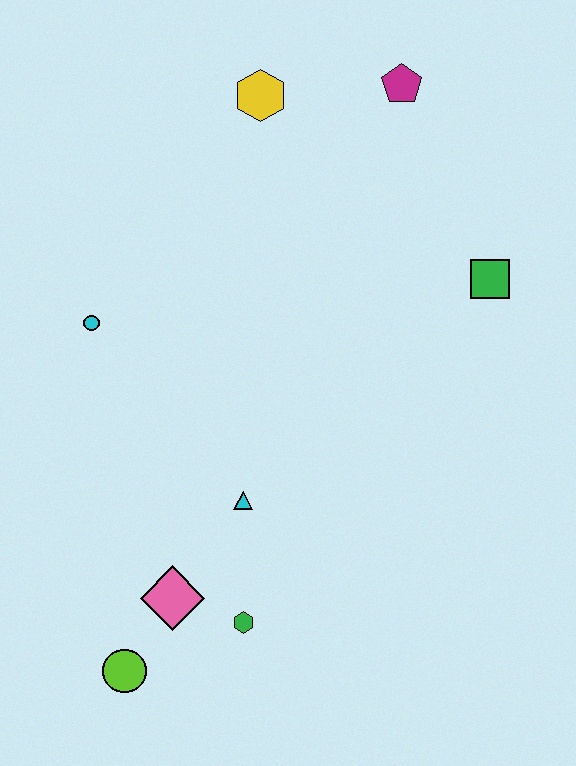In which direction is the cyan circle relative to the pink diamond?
The cyan circle is above the pink diamond.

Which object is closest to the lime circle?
The pink diamond is closest to the lime circle.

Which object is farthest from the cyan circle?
The green square is farthest from the cyan circle.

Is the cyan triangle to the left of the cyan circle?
No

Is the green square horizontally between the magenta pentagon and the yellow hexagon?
No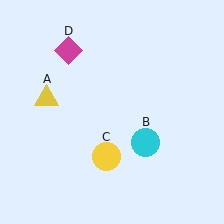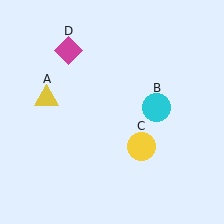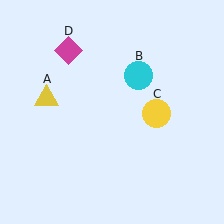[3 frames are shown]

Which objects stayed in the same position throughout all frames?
Yellow triangle (object A) and magenta diamond (object D) remained stationary.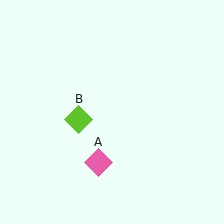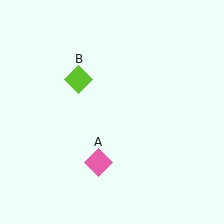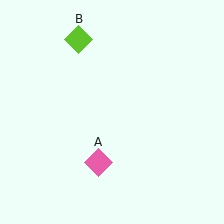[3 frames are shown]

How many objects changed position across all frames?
1 object changed position: lime diamond (object B).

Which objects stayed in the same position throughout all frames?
Pink diamond (object A) remained stationary.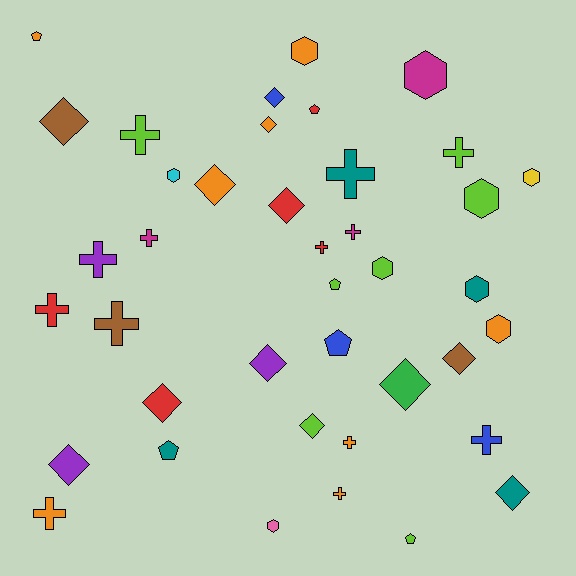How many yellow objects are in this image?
There is 1 yellow object.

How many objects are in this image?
There are 40 objects.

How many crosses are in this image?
There are 13 crosses.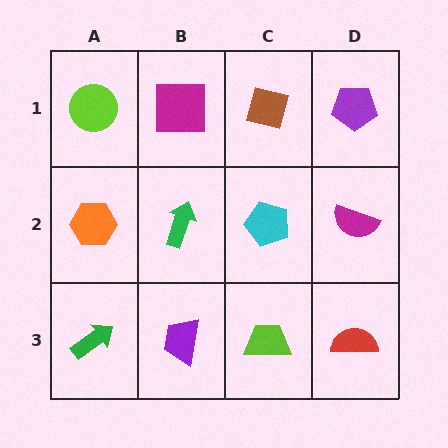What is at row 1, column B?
A magenta square.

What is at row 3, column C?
A lime trapezoid.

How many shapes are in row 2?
4 shapes.